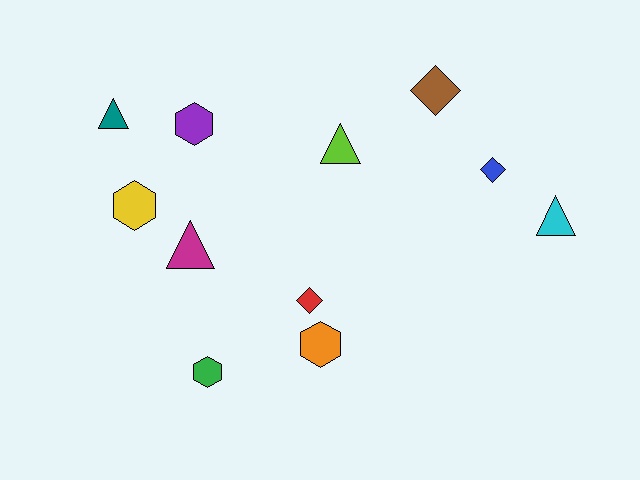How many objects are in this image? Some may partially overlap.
There are 11 objects.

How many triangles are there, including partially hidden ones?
There are 4 triangles.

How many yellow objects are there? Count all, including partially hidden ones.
There is 1 yellow object.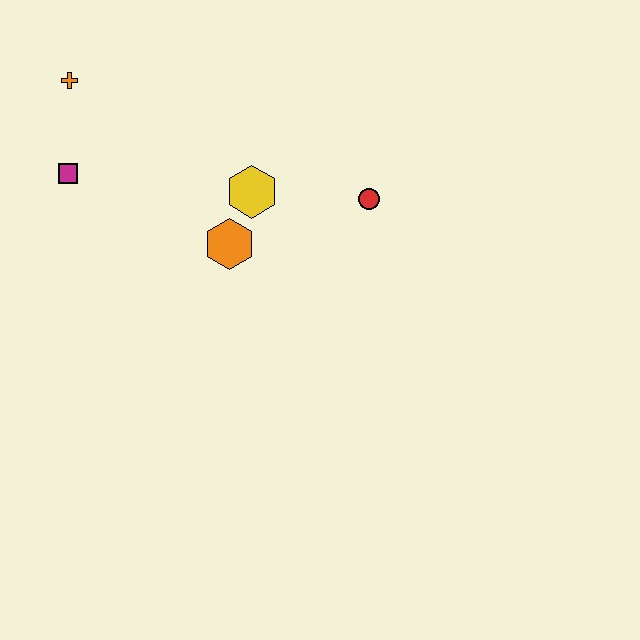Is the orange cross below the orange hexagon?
No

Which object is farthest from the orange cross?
The red circle is farthest from the orange cross.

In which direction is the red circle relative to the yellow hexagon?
The red circle is to the right of the yellow hexagon.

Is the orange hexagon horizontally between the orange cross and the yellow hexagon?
Yes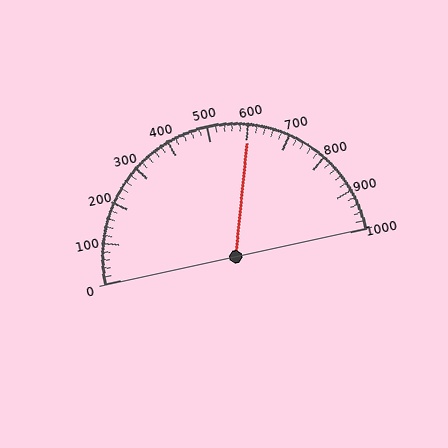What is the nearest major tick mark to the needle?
The nearest major tick mark is 600.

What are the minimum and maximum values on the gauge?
The gauge ranges from 0 to 1000.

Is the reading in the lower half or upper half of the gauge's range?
The reading is in the upper half of the range (0 to 1000).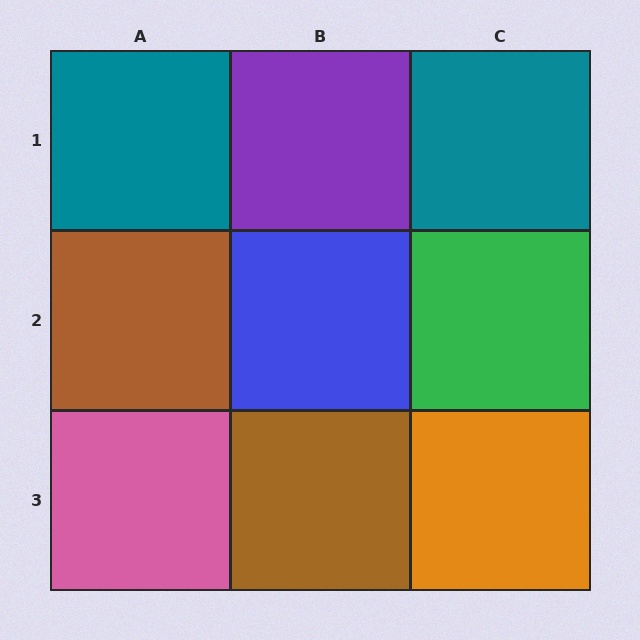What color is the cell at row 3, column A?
Pink.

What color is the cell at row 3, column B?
Brown.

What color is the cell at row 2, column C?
Green.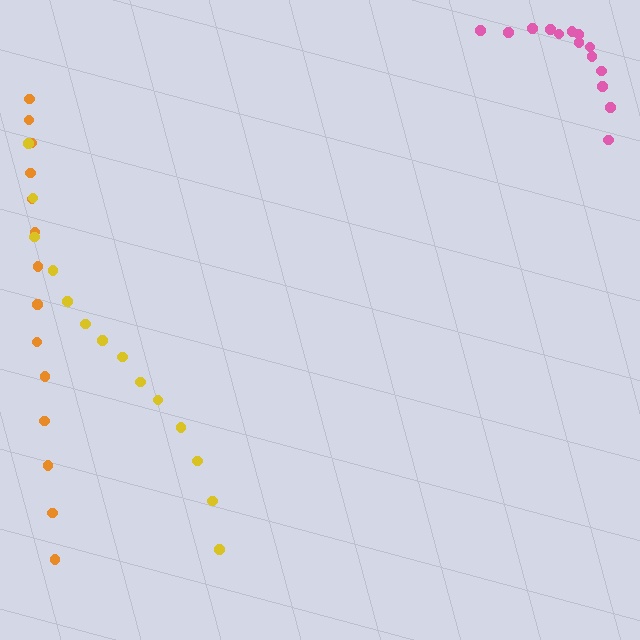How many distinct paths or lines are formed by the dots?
There are 3 distinct paths.